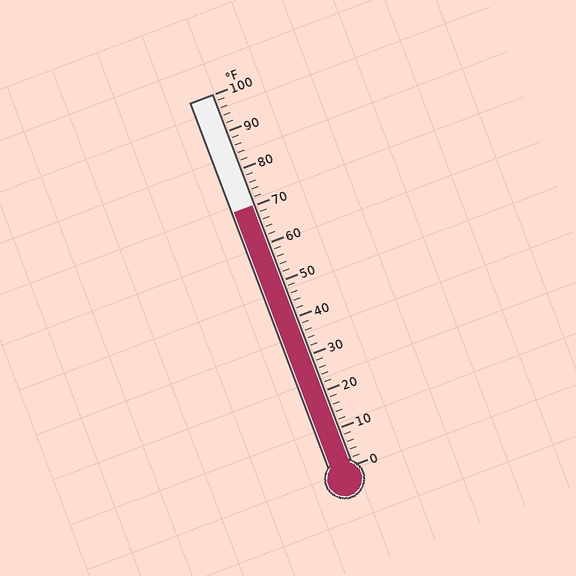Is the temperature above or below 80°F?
The temperature is below 80°F.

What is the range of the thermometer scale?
The thermometer scale ranges from 0°F to 100°F.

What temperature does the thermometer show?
The thermometer shows approximately 70°F.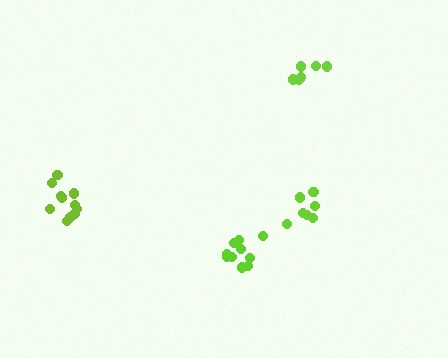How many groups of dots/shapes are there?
There are 4 groups.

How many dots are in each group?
Group 1: 10 dots, Group 2: 11 dots, Group 3: 8 dots, Group 4: 7 dots (36 total).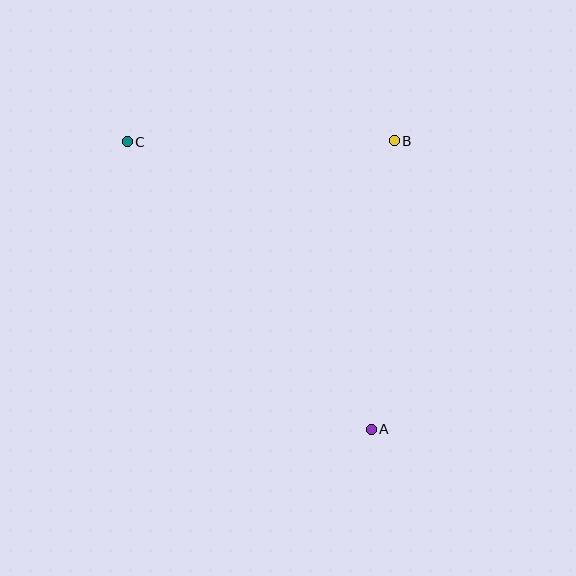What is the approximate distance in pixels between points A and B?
The distance between A and B is approximately 290 pixels.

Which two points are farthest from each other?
Points A and C are farthest from each other.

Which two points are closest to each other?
Points B and C are closest to each other.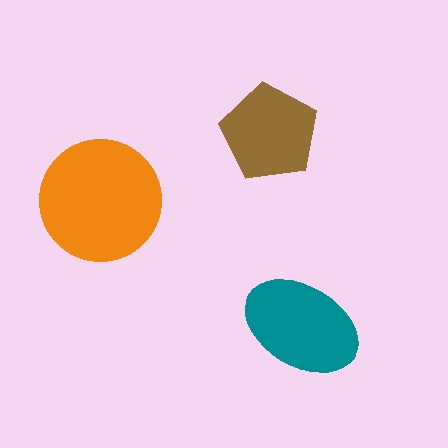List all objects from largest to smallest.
The orange circle, the teal ellipse, the brown pentagon.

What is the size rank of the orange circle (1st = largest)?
1st.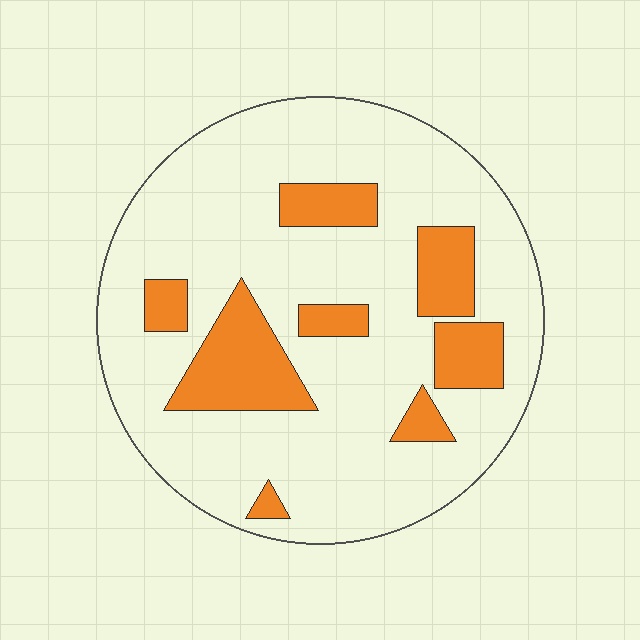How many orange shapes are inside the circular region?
8.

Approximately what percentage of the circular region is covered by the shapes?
Approximately 20%.